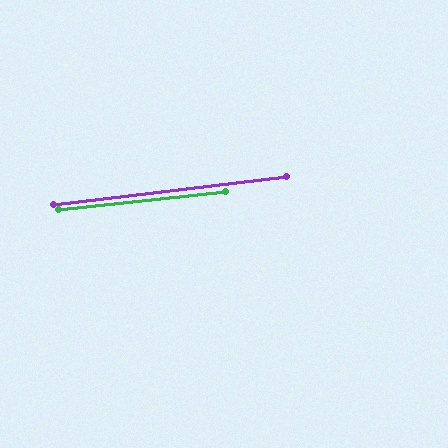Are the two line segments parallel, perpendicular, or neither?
Parallel — their directions differ by only 0.6°.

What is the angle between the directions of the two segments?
Approximately 1 degree.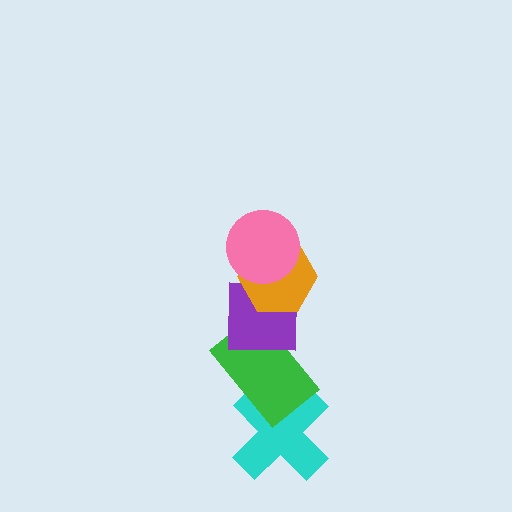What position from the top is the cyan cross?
The cyan cross is 5th from the top.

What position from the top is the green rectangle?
The green rectangle is 4th from the top.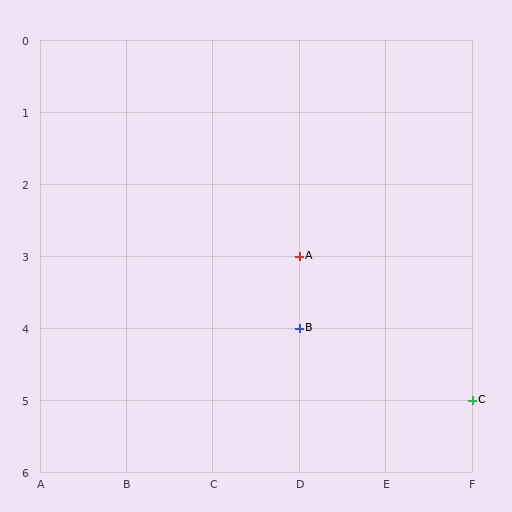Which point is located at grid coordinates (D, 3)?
Point A is at (D, 3).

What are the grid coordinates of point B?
Point B is at grid coordinates (D, 4).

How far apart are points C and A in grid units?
Points C and A are 2 columns and 2 rows apart (about 2.8 grid units diagonally).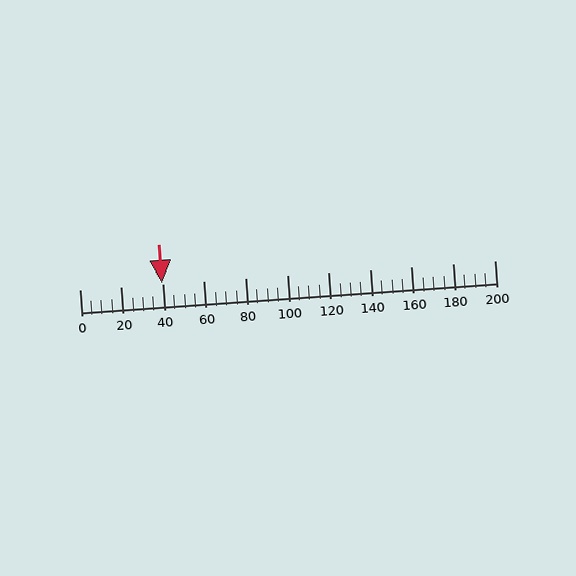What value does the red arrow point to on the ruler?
The red arrow points to approximately 40.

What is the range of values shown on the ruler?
The ruler shows values from 0 to 200.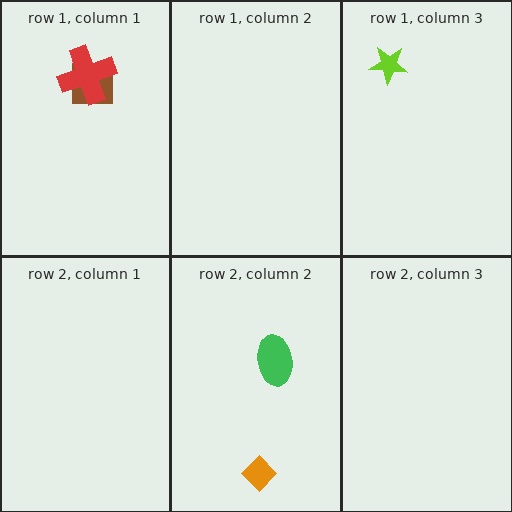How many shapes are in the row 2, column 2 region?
2.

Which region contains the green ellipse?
The row 2, column 2 region.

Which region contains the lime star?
The row 1, column 3 region.